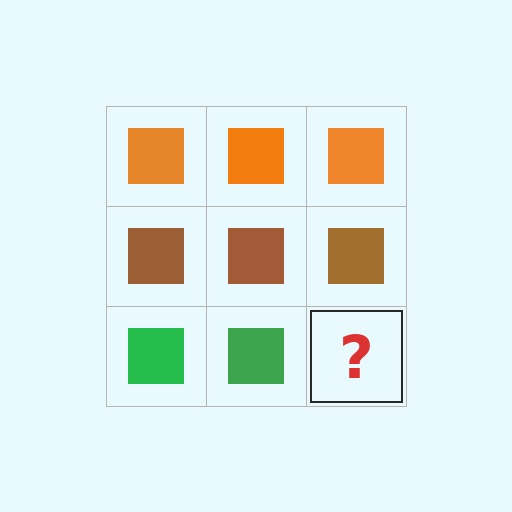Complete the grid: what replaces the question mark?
The question mark should be replaced with a green square.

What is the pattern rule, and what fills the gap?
The rule is that each row has a consistent color. The gap should be filled with a green square.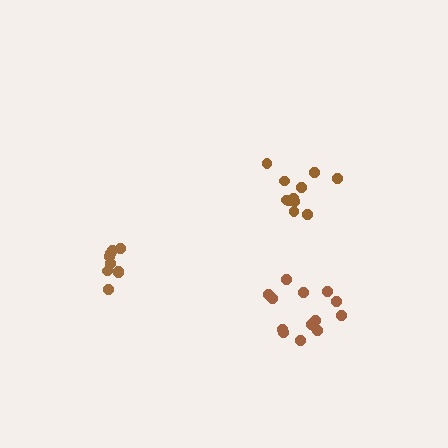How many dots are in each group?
Group 1: 11 dots, Group 2: 14 dots, Group 3: 9 dots (34 total).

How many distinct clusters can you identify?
There are 3 distinct clusters.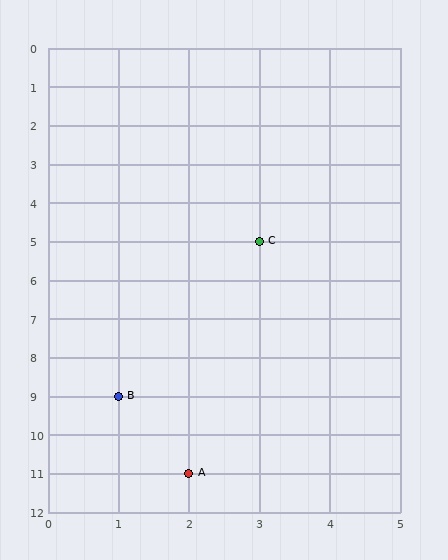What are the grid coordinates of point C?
Point C is at grid coordinates (3, 5).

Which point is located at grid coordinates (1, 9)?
Point B is at (1, 9).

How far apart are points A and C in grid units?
Points A and C are 1 column and 6 rows apart (about 6.1 grid units diagonally).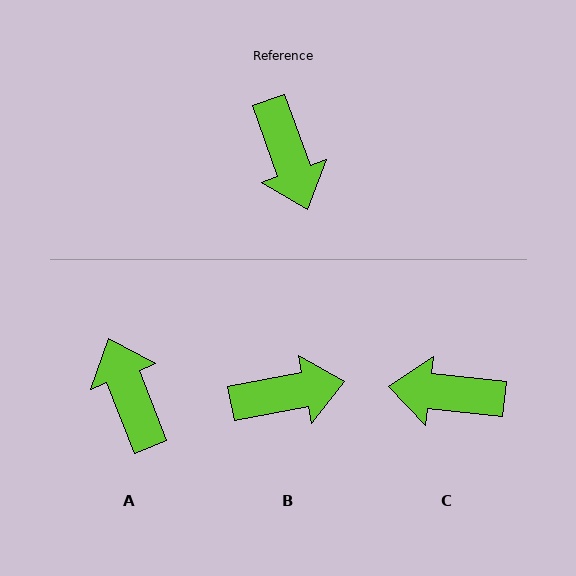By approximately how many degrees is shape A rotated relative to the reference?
Approximately 178 degrees clockwise.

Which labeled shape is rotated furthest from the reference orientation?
A, about 178 degrees away.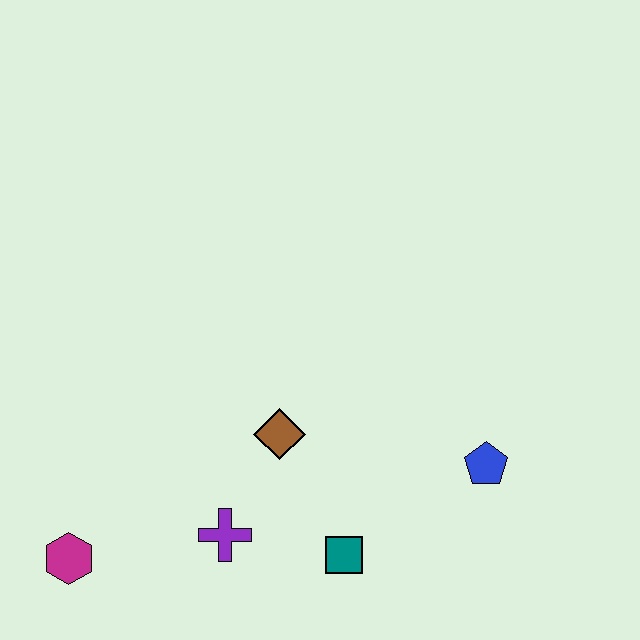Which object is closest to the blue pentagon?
The teal square is closest to the blue pentagon.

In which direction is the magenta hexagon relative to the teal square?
The magenta hexagon is to the left of the teal square.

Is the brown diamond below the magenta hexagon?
No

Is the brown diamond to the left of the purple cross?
No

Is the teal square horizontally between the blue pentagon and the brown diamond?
Yes